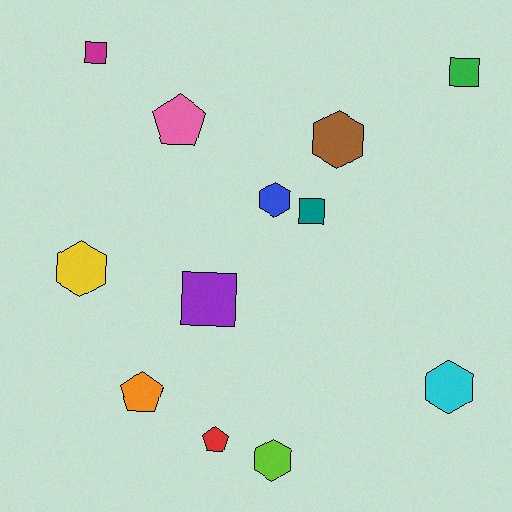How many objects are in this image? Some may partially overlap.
There are 12 objects.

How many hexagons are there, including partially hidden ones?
There are 5 hexagons.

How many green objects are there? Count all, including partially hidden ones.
There is 1 green object.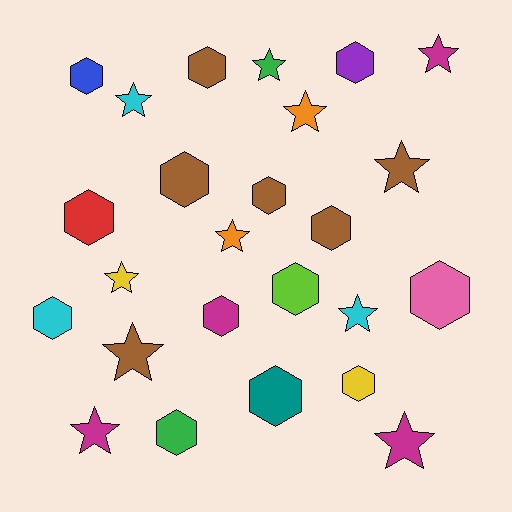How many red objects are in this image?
There is 1 red object.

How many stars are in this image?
There are 11 stars.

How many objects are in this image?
There are 25 objects.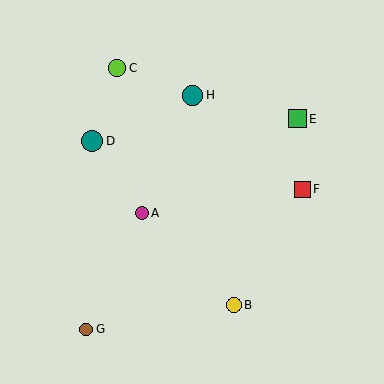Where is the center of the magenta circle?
The center of the magenta circle is at (142, 213).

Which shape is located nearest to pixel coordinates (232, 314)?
The yellow circle (labeled B) at (234, 305) is nearest to that location.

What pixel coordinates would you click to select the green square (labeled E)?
Click at (298, 119) to select the green square E.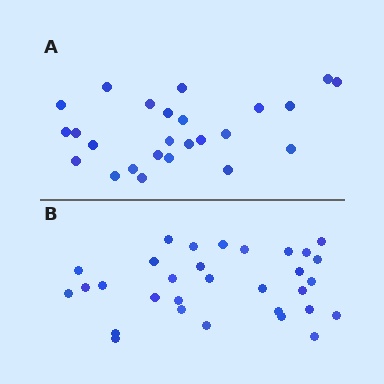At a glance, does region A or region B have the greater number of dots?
Region B (the bottom region) has more dots.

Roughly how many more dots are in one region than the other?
Region B has about 6 more dots than region A.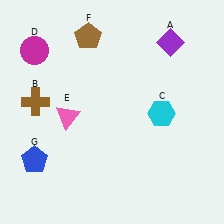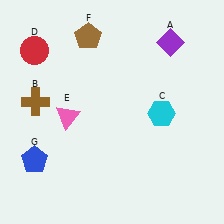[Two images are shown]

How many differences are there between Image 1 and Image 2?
There is 1 difference between the two images.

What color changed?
The circle (D) changed from magenta in Image 1 to red in Image 2.